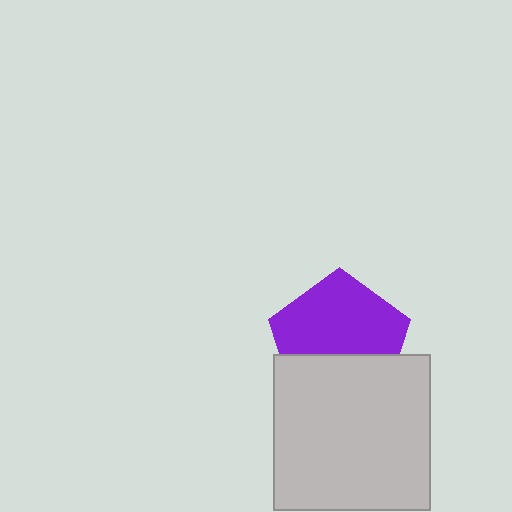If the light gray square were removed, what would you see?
You would see the complete purple pentagon.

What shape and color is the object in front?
The object in front is a light gray square.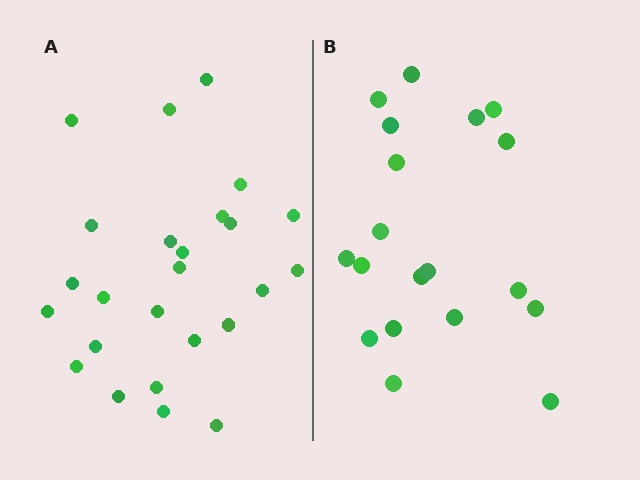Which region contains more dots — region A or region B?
Region A (the left region) has more dots.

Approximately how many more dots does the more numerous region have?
Region A has about 6 more dots than region B.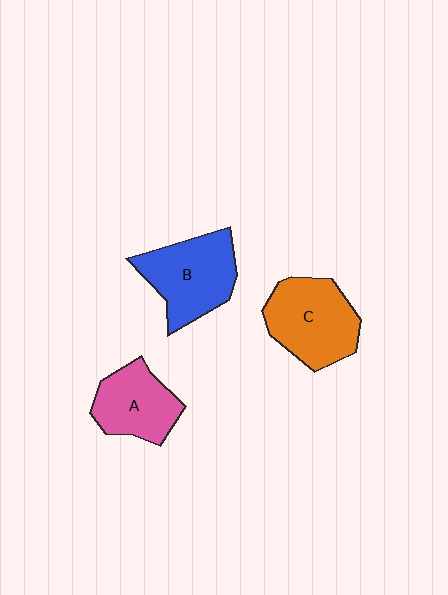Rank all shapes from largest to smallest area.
From largest to smallest: C (orange), B (blue), A (pink).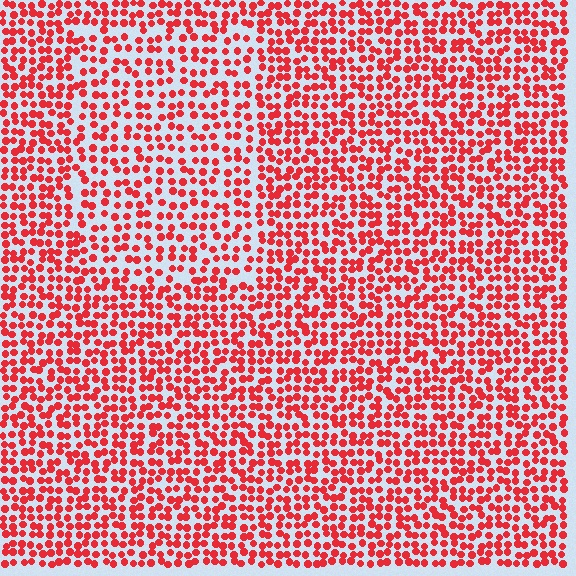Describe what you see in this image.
The image contains small red elements arranged at two different densities. A rectangle-shaped region is visible where the elements are less densely packed than the surrounding area.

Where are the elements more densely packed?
The elements are more densely packed outside the rectangle boundary.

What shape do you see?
I see a rectangle.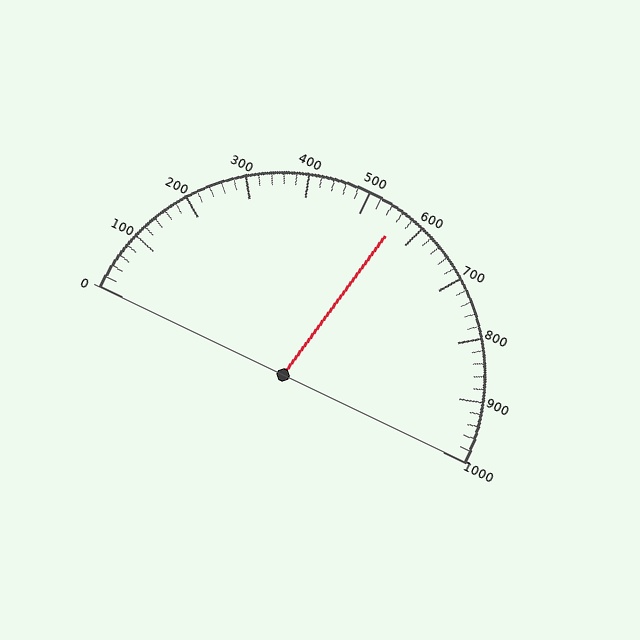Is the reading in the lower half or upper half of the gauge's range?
The reading is in the upper half of the range (0 to 1000).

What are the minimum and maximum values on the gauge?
The gauge ranges from 0 to 1000.